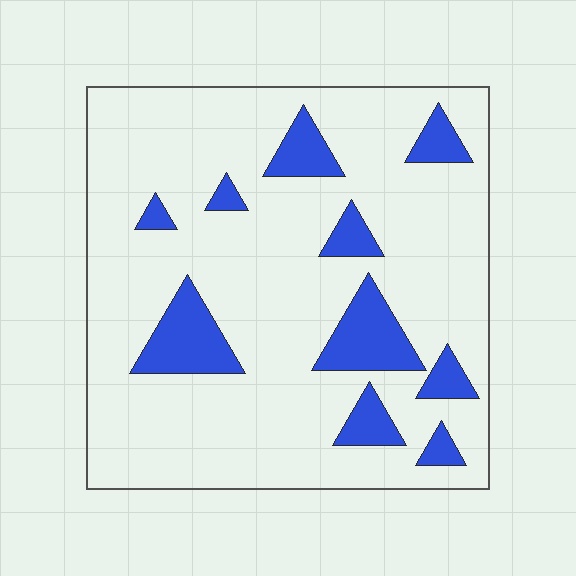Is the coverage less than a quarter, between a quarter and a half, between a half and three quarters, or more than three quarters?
Less than a quarter.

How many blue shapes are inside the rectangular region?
10.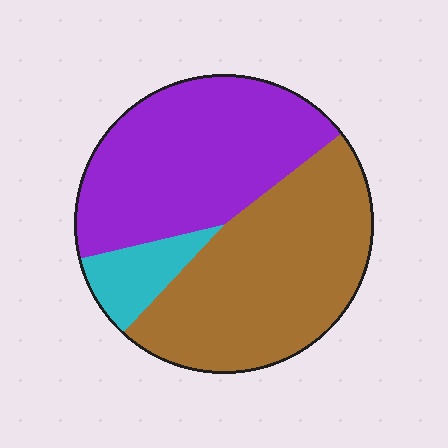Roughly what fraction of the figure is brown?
Brown takes up about one half (1/2) of the figure.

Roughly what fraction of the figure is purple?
Purple takes up about two fifths (2/5) of the figure.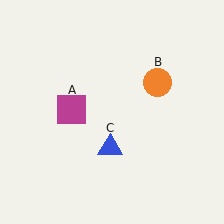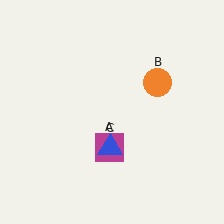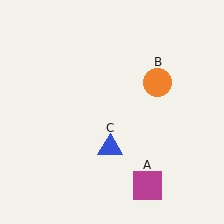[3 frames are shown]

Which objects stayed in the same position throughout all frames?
Orange circle (object B) and blue triangle (object C) remained stationary.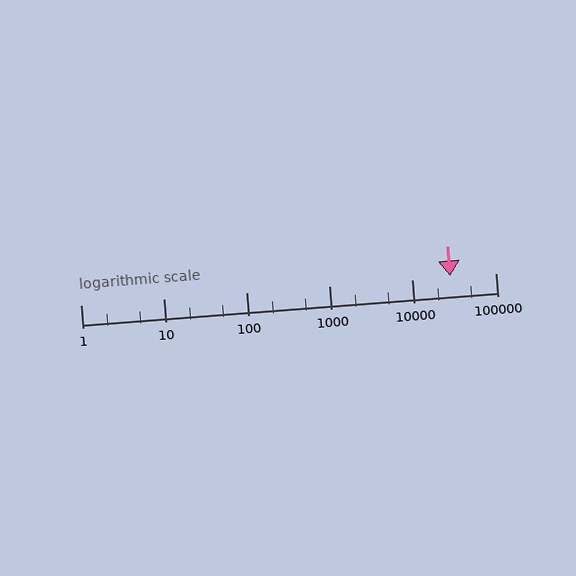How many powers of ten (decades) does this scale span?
The scale spans 5 decades, from 1 to 100000.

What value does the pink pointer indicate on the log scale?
The pointer indicates approximately 28000.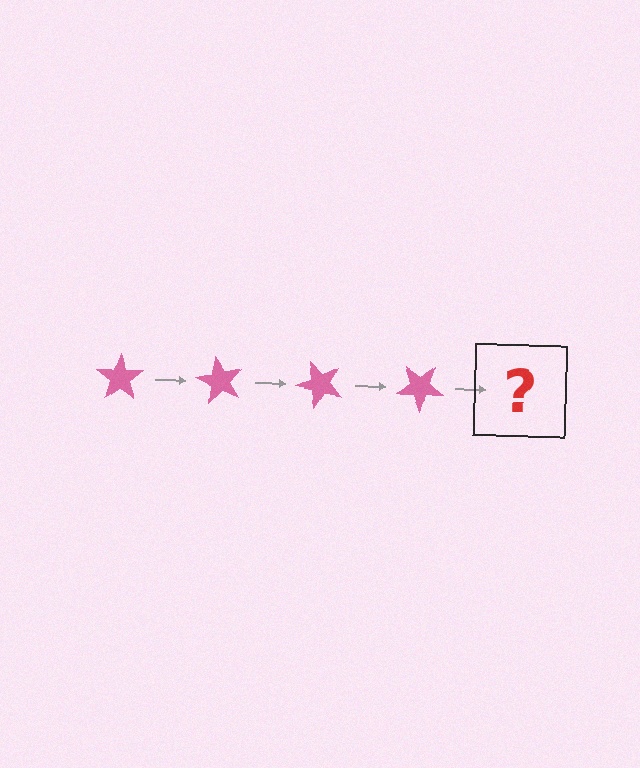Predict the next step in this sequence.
The next step is a pink star rotated 240 degrees.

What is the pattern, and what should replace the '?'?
The pattern is that the star rotates 60 degrees each step. The '?' should be a pink star rotated 240 degrees.